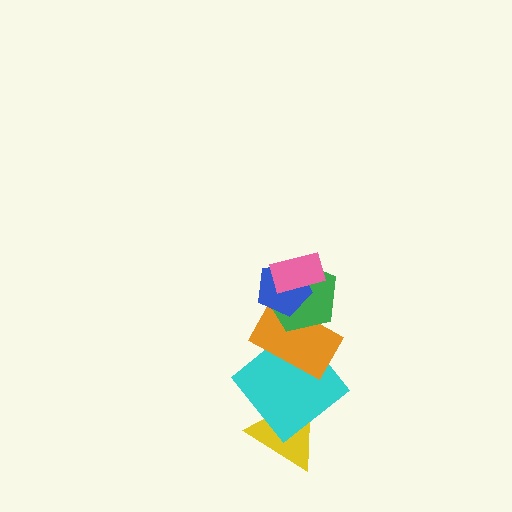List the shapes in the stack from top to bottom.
From top to bottom: the pink rectangle, the blue pentagon, the green pentagon, the orange rectangle, the cyan diamond, the yellow triangle.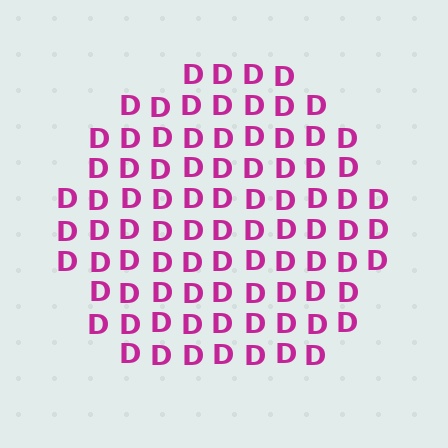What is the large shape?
The large shape is a circle.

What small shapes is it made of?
It is made of small letter D's.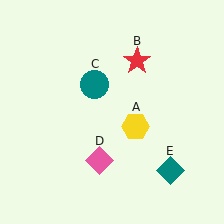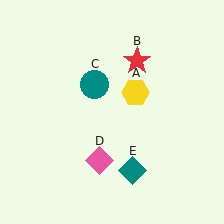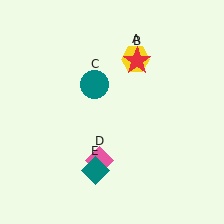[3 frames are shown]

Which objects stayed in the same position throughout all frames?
Red star (object B) and teal circle (object C) and pink diamond (object D) remained stationary.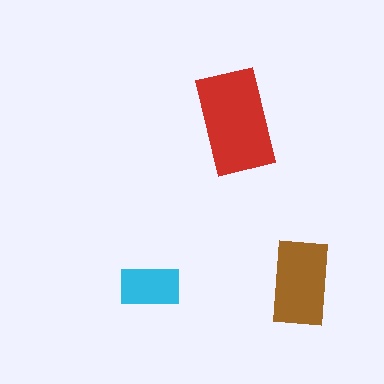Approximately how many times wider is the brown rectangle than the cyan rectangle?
About 1.5 times wider.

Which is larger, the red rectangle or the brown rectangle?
The red one.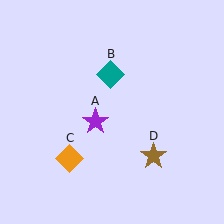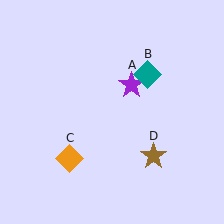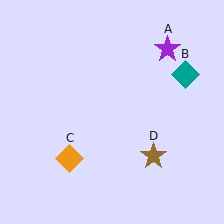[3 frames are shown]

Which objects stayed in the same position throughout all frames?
Orange diamond (object C) and brown star (object D) remained stationary.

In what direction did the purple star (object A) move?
The purple star (object A) moved up and to the right.